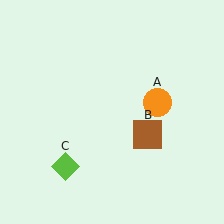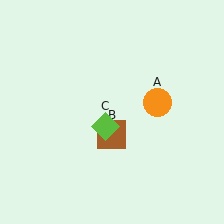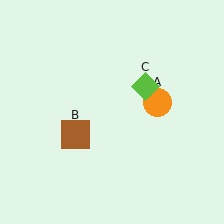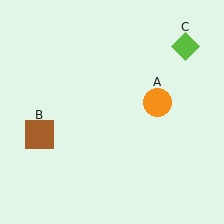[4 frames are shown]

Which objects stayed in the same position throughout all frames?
Orange circle (object A) remained stationary.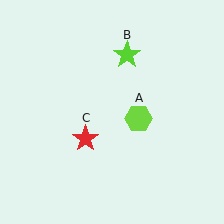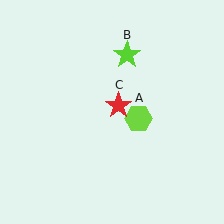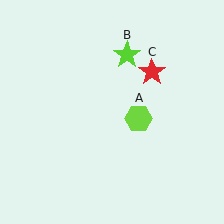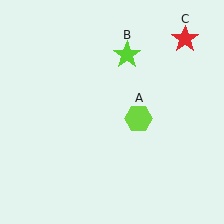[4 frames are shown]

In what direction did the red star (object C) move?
The red star (object C) moved up and to the right.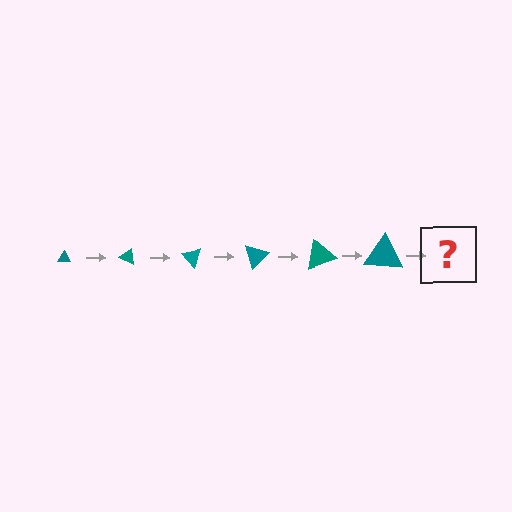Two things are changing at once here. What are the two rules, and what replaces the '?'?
The two rules are that the triangle grows larger each step and it rotates 25 degrees each step. The '?' should be a triangle, larger than the previous one and rotated 150 degrees from the start.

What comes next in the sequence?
The next element should be a triangle, larger than the previous one and rotated 150 degrees from the start.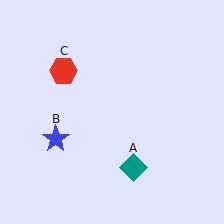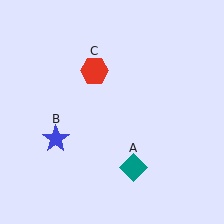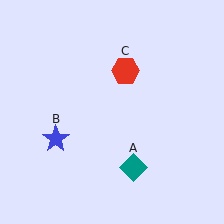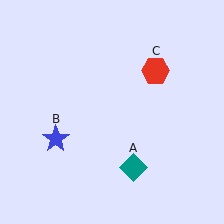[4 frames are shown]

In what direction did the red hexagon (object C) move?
The red hexagon (object C) moved right.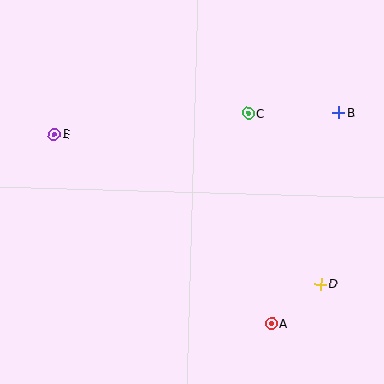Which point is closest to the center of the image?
Point C at (249, 113) is closest to the center.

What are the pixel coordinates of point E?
Point E is at (54, 135).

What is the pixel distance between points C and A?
The distance between C and A is 212 pixels.